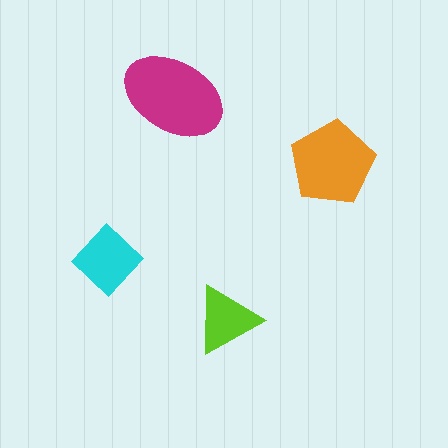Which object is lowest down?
The lime triangle is bottommost.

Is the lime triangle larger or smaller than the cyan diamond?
Smaller.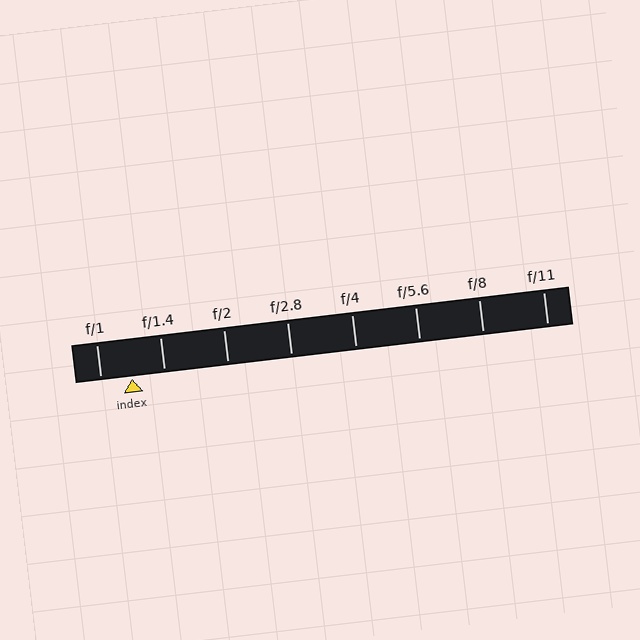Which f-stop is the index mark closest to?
The index mark is closest to f/1.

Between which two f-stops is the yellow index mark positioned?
The index mark is between f/1 and f/1.4.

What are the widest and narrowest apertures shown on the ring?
The widest aperture shown is f/1 and the narrowest is f/11.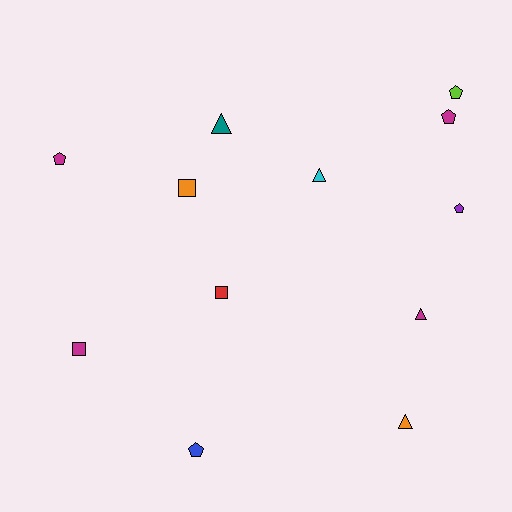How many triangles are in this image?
There are 4 triangles.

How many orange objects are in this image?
There are 2 orange objects.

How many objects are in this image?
There are 12 objects.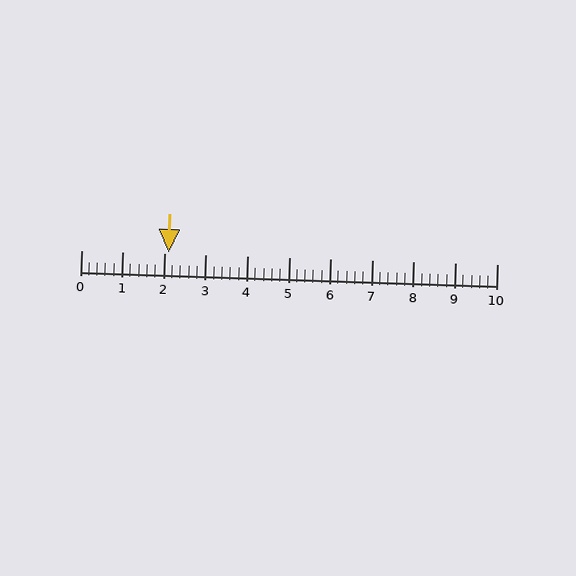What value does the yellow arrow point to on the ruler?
The yellow arrow points to approximately 2.1.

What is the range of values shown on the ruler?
The ruler shows values from 0 to 10.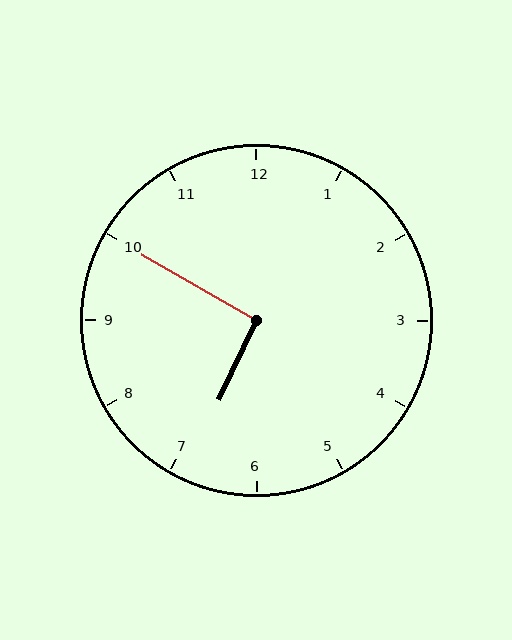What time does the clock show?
6:50.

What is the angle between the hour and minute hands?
Approximately 95 degrees.